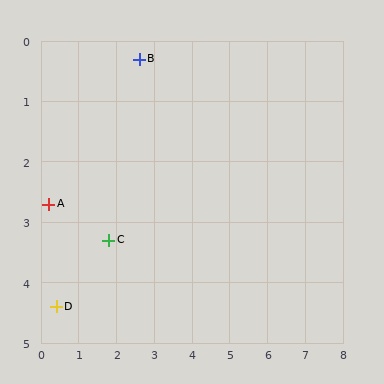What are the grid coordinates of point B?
Point B is at approximately (2.6, 0.3).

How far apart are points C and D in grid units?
Points C and D are about 1.8 grid units apart.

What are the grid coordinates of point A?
Point A is at approximately (0.2, 2.7).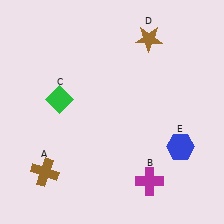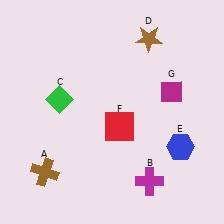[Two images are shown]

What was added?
A red square (F), a magenta diamond (G) were added in Image 2.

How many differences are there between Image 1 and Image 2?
There are 2 differences between the two images.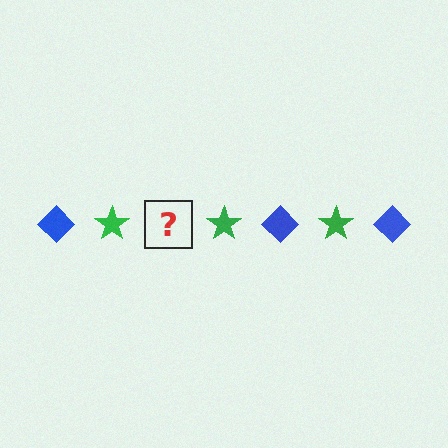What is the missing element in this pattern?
The missing element is a blue diamond.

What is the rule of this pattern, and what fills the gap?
The rule is that the pattern alternates between blue diamond and green star. The gap should be filled with a blue diamond.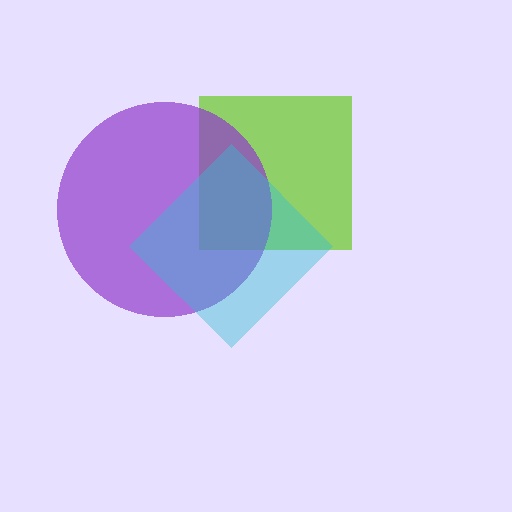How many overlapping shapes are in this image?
There are 3 overlapping shapes in the image.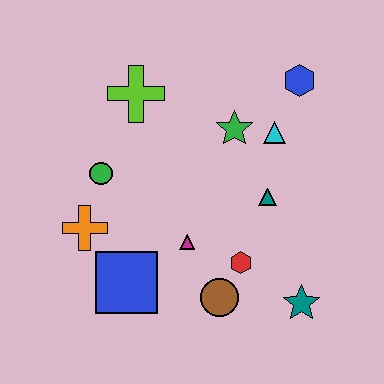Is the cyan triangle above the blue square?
Yes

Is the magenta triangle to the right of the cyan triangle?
No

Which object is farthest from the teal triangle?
The orange cross is farthest from the teal triangle.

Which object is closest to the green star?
The cyan triangle is closest to the green star.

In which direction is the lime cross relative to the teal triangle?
The lime cross is to the left of the teal triangle.